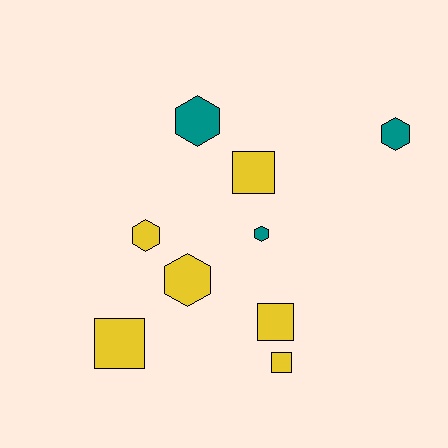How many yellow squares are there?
There are 4 yellow squares.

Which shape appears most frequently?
Hexagon, with 5 objects.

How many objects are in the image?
There are 9 objects.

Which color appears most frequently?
Yellow, with 6 objects.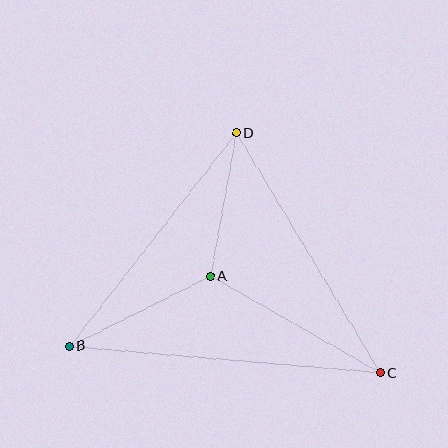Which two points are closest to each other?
Points A and D are closest to each other.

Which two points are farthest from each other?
Points B and C are farthest from each other.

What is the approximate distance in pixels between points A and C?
The distance between A and C is approximately 195 pixels.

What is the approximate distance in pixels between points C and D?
The distance between C and D is approximately 280 pixels.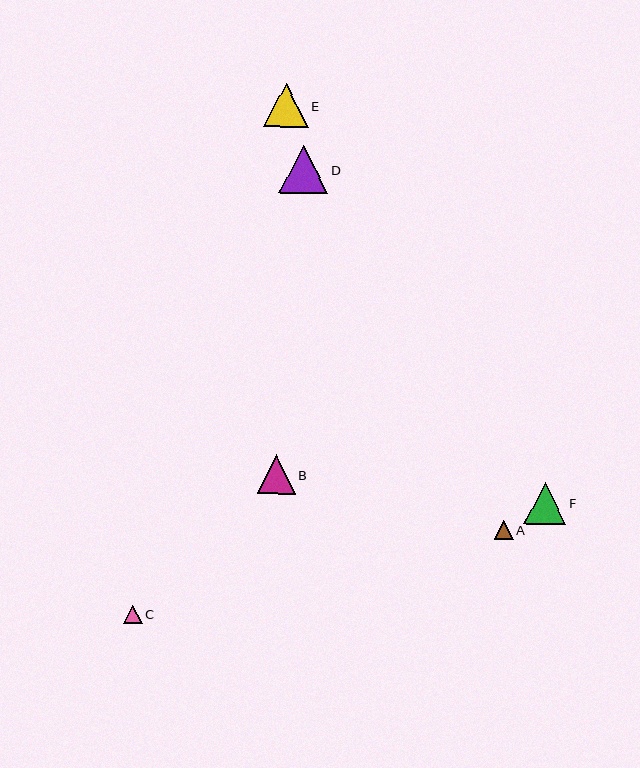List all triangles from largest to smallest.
From largest to smallest: D, E, F, B, A, C.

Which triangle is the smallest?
Triangle C is the smallest with a size of approximately 19 pixels.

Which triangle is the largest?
Triangle D is the largest with a size of approximately 49 pixels.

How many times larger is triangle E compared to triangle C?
Triangle E is approximately 2.4 times the size of triangle C.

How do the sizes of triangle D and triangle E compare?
Triangle D and triangle E are approximately the same size.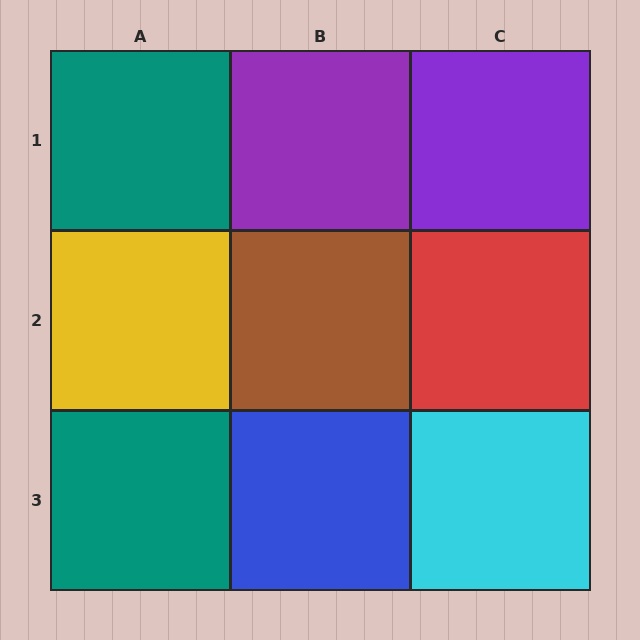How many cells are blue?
1 cell is blue.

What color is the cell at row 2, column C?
Red.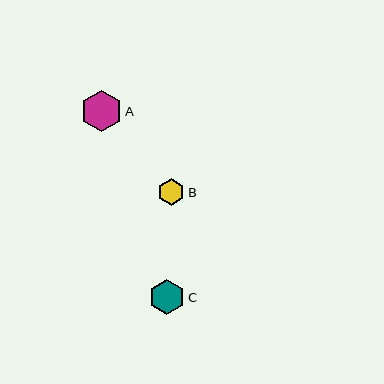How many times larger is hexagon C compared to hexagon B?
Hexagon C is approximately 1.4 times the size of hexagon B.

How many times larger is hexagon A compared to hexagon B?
Hexagon A is approximately 1.6 times the size of hexagon B.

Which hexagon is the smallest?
Hexagon B is the smallest with a size of approximately 26 pixels.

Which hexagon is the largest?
Hexagon A is the largest with a size of approximately 42 pixels.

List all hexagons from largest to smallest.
From largest to smallest: A, C, B.